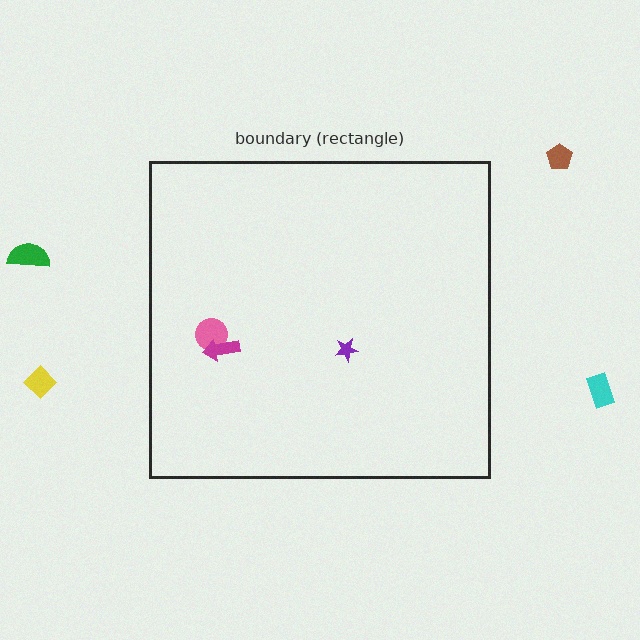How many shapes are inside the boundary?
3 inside, 4 outside.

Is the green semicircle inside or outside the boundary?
Outside.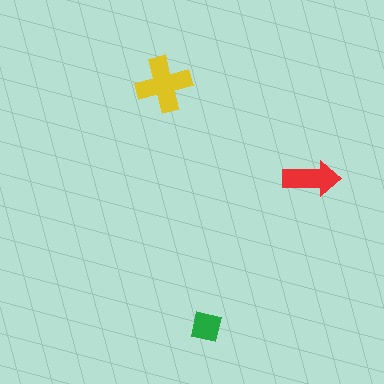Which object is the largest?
The yellow cross.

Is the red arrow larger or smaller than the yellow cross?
Smaller.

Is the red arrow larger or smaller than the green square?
Larger.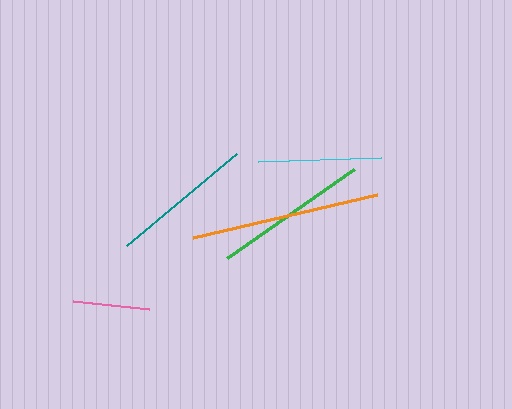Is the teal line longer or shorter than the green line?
The green line is longer than the teal line.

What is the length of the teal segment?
The teal segment is approximately 143 pixels long.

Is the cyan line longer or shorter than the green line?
The green line is longer than the cyan line.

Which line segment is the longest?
The orange line is the longest at approximately 188 pixels.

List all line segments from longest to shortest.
From longest to shortest: orange, green, teal, cyan, pink.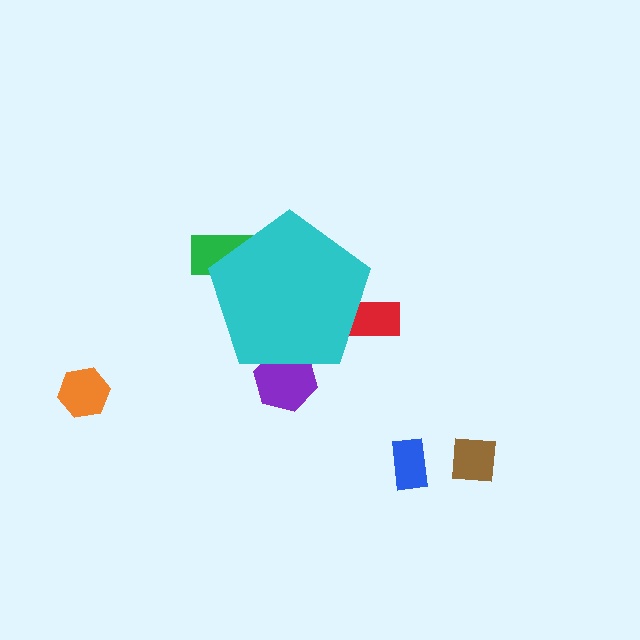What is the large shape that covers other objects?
A cyan pentagon.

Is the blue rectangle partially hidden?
No, the blue rectangle is fully visible.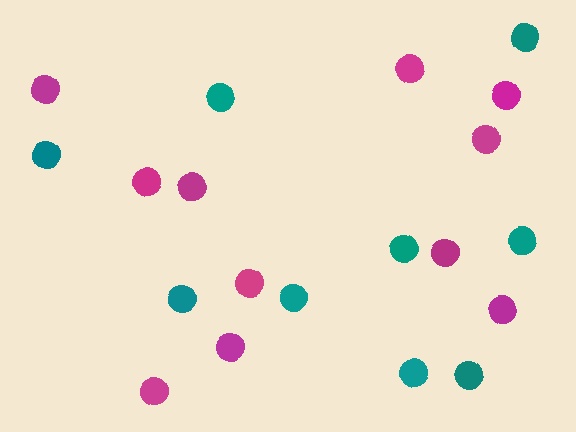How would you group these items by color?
There are 2 groups: one group of magenta circles (11) and one group of teal circles (9).